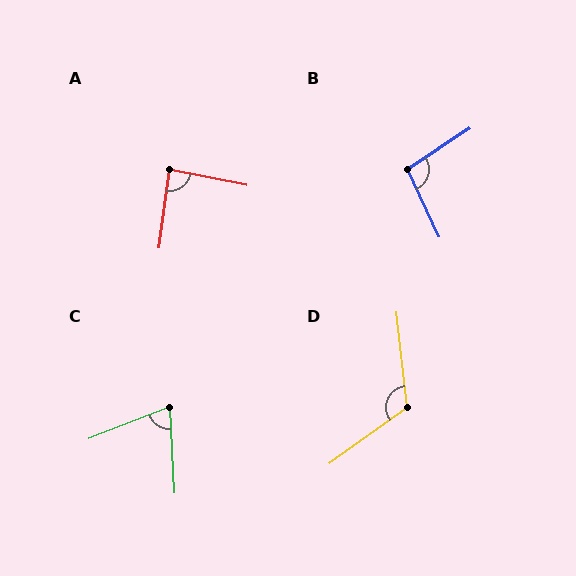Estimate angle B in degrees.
Approximately 99 degrees.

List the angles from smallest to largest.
C (72°), A (86°), B (99°), D (119°).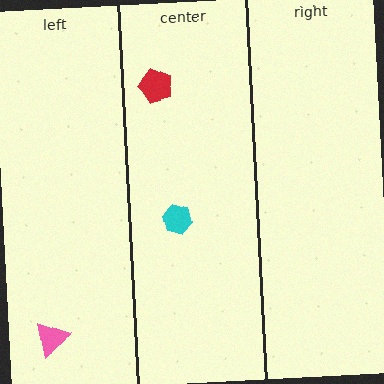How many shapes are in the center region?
2.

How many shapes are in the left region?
1.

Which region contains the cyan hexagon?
The center region.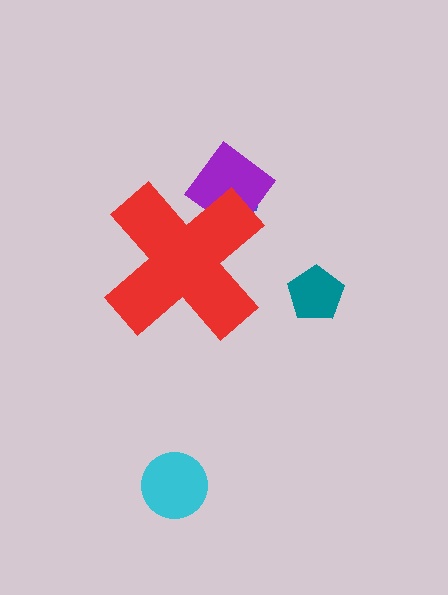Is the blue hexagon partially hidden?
Yes, the blue hexagon is partially hidden behind the red cross.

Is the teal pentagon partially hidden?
No, the teal pentagon is fully visible.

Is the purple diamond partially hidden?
Yes, the purple diamond is partially hidden behind the red cross.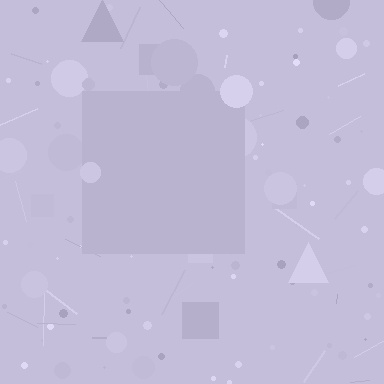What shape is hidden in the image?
A square is hidden in the image.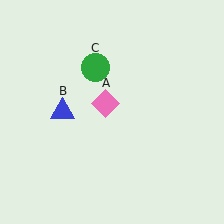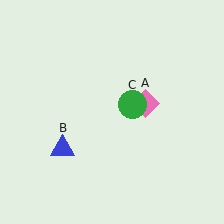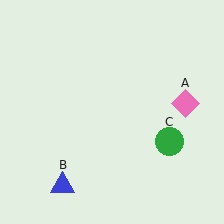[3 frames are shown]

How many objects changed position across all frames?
3 objects changed position: pink diamond (object A), blue triangle (object B), green circle (object C).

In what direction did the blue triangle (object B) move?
The blue triangle (object B) moved down.